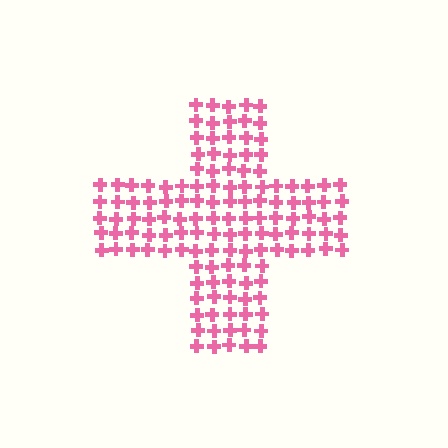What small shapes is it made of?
It is made of small crosses.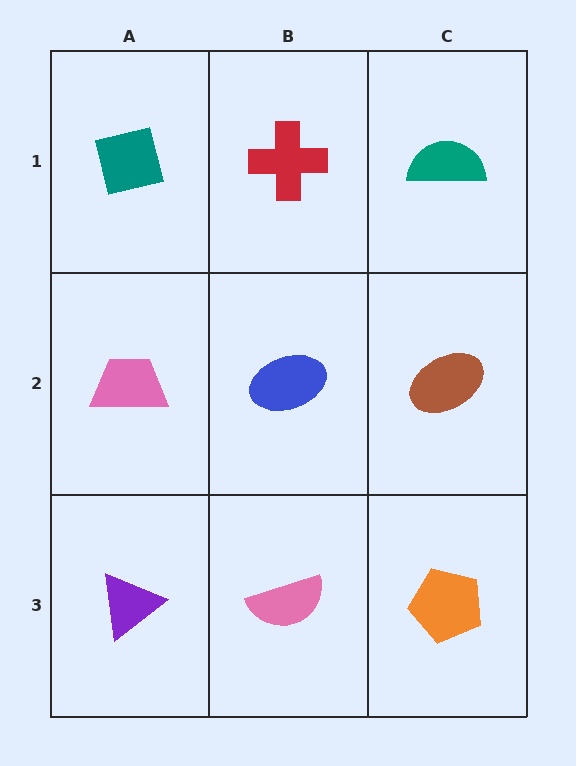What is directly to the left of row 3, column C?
A pink semicircle.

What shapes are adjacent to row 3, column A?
A pink trapezoid (row 2, column A), a pink semicircle (row 3, column B).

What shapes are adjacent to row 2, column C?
A teal semicircle (row 1, column C), an orange pentagon (row 3, column C), a blue ellipse (row 2, column B).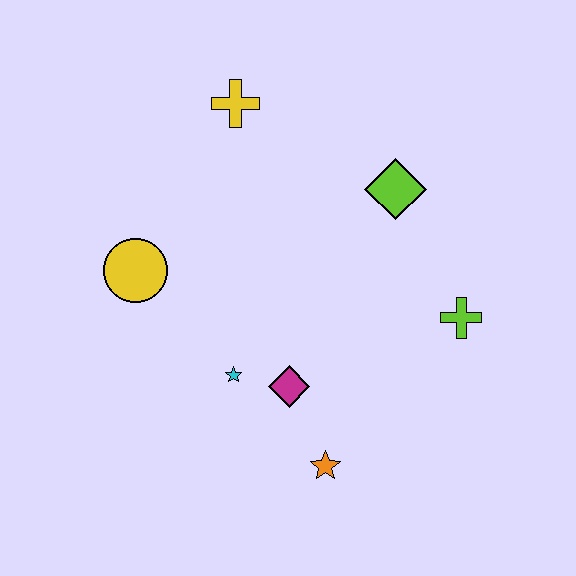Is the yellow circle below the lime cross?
No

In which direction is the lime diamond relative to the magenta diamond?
The lime diamond is above the magenta diamond.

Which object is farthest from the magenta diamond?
The yellow cross is farthest from the magenta diamond.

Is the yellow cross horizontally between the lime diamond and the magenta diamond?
No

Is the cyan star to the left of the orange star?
Yes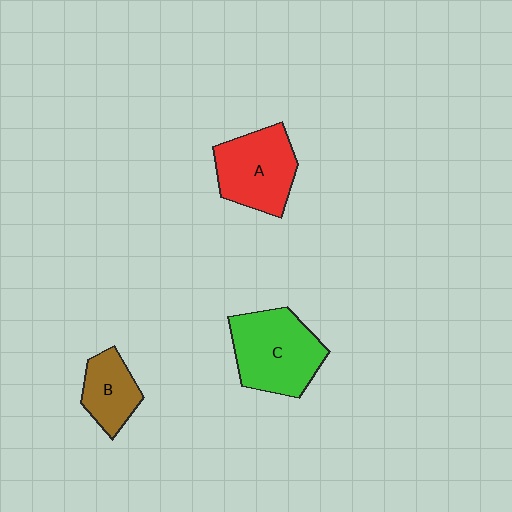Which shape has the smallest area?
Shape B (brown).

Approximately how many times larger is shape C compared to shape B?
Approximately 1.8 times.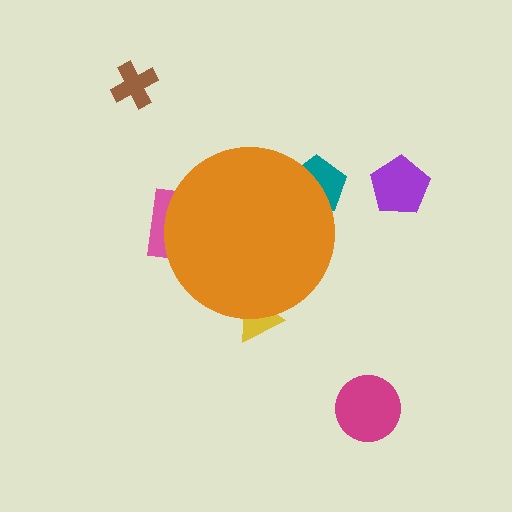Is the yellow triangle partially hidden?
Yes, the yellow triangle is partially hidden behind the orange circle.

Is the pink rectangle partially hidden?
Yes, the pink rectangle is partially hidden behind the orange circle.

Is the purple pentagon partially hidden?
No, the purple pentagon is fully visible.